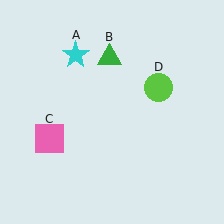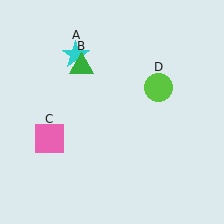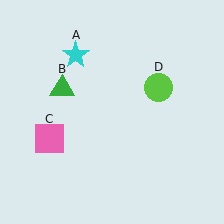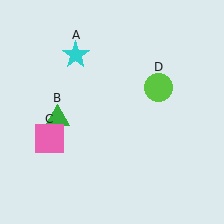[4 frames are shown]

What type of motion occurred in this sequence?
The green triangle (object B) rotated counterclockwise around the center of the scene.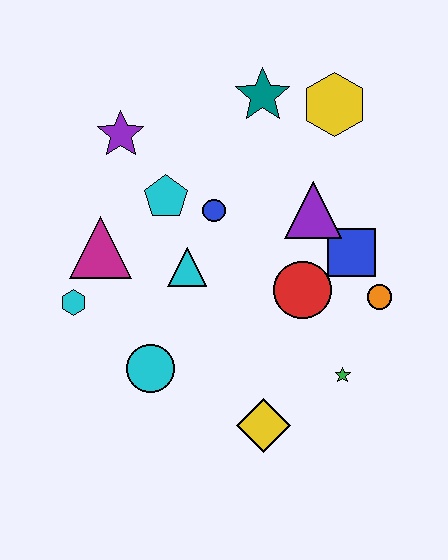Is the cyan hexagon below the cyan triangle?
Yes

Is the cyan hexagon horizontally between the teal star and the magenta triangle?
No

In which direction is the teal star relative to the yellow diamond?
The teal star is above the yellow diamond.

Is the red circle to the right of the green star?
No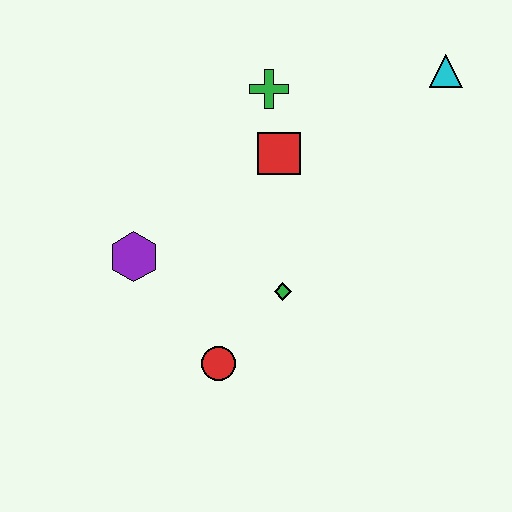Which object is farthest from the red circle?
The cyan triangle is farthest from the red circle.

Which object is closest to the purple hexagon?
The red circle is closest to the purple hexagon.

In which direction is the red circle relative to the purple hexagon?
The red circle is below the purple hexagon.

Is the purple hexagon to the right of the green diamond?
No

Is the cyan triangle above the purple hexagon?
Yes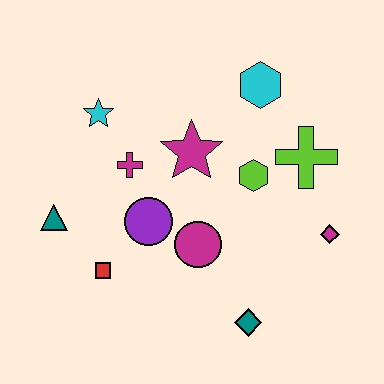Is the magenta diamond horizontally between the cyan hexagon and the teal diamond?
No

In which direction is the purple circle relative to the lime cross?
The purple circle is to the left of the lime cross.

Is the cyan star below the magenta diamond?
No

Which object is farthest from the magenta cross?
The magenta diamond is farthest from the magenta cross.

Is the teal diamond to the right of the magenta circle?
Yes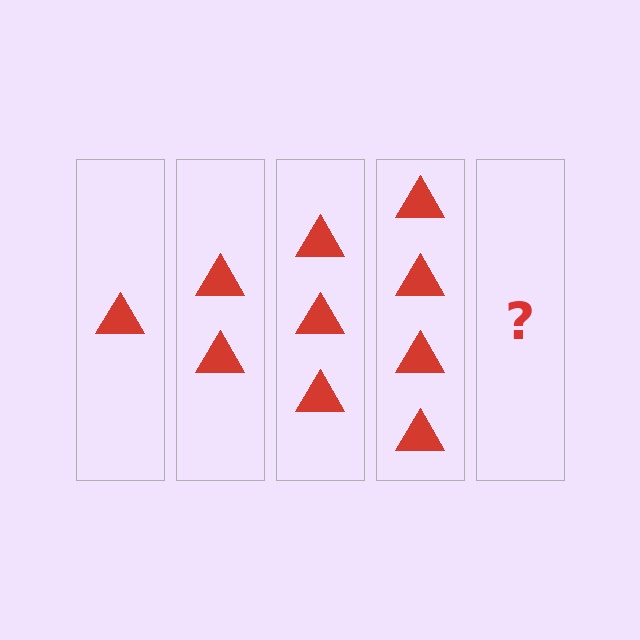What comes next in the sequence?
The next element should be 5 triangles.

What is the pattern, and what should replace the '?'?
The pattern is that each step adds one more triangle. The '?' should be 5 triangles.